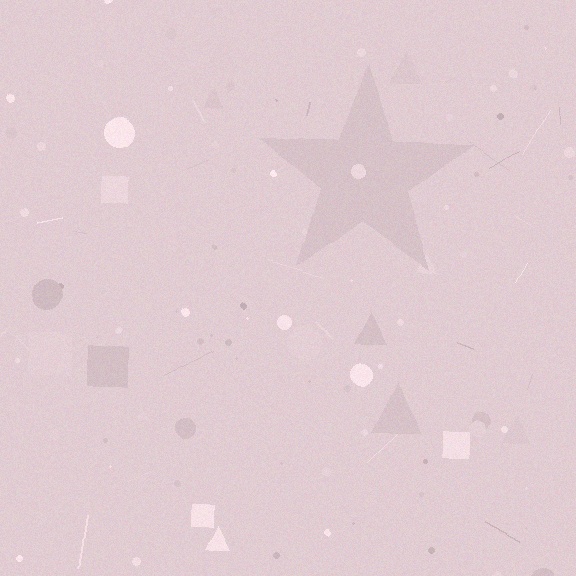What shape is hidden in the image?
A star is hidden in the image.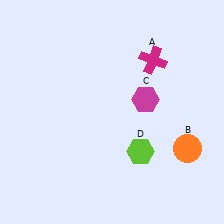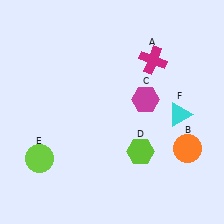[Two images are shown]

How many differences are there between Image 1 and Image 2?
There are 2 differences between the two images.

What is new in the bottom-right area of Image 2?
A cyan triangle (F) was added in the bottom-right area of Image 2.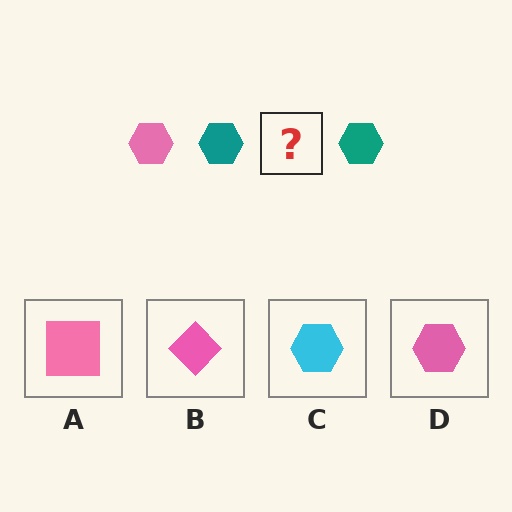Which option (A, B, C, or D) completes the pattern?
D.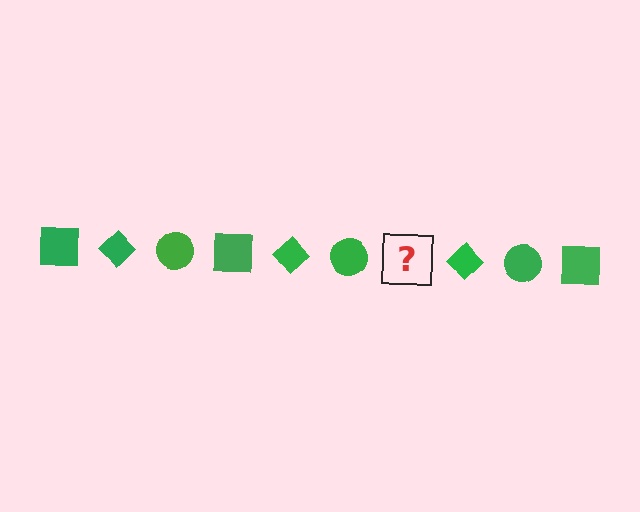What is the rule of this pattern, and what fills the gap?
The rule is that the pattern cycles through square, diamond, circle shapes in green. The gap should be filled with a green square.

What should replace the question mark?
The question mark should be replaced with a green square.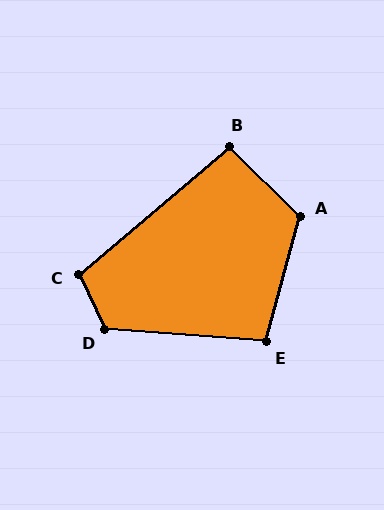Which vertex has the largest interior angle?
A, at approximately 120 degrees.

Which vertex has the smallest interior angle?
B, at approximately 95 degrees.